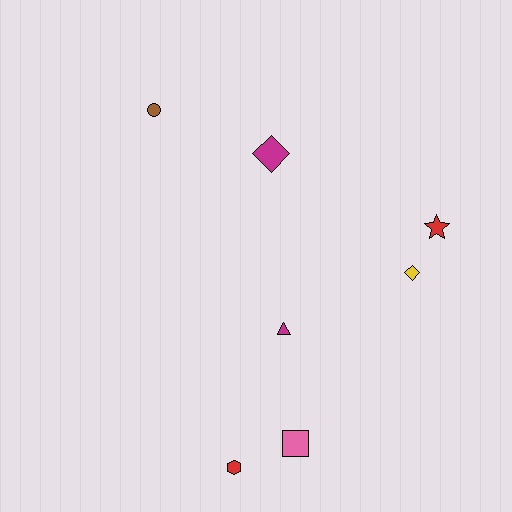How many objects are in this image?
There are 7 objects.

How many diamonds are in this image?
There are 2 diamonds.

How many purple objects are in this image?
There are no purple objects.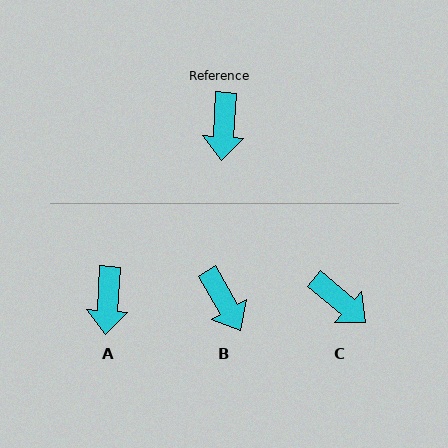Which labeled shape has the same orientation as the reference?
A.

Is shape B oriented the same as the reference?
No, it is off by about 33 degrees.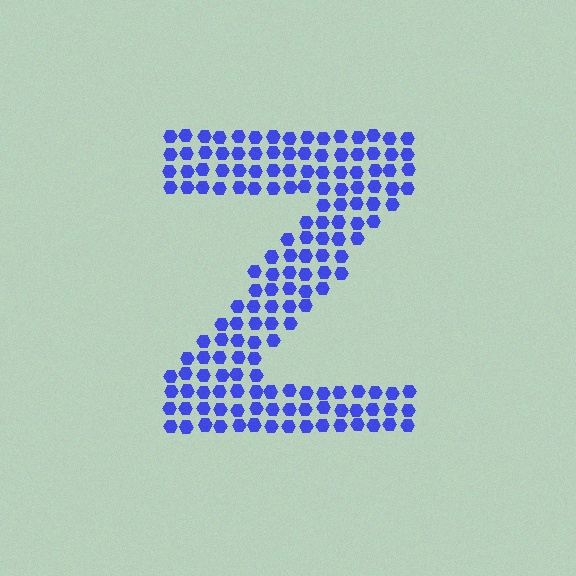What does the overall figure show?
The overall figure shows the letter Z.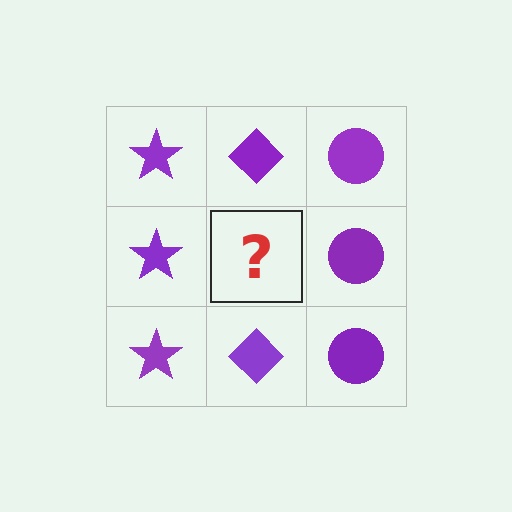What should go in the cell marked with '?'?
The missing cell should contain a purple diamond.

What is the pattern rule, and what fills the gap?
The rule is that each column has a consistent shape. The gap should be filled with a purple diamond.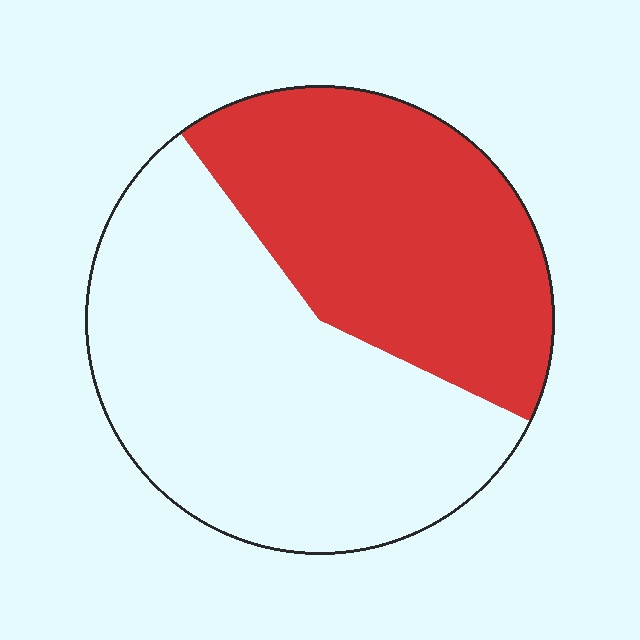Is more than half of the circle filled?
No.